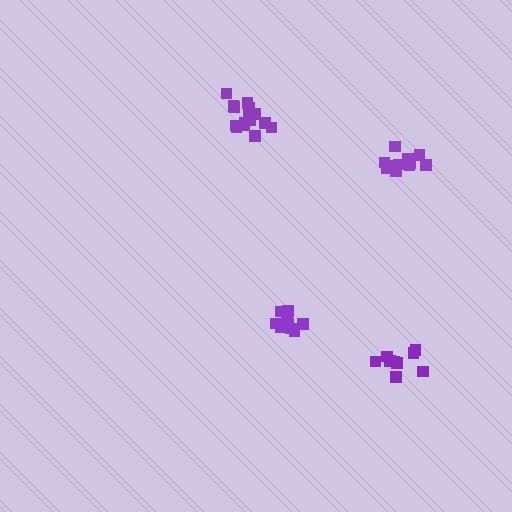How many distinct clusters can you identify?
There are 4 distinct clusters.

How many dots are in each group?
Group 1: 11 dots, Group 2: 11 dots, Group 3: 15 dots, Group 4: 9 dots (46 total).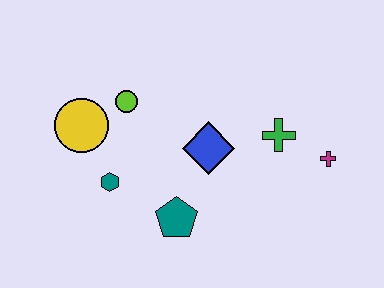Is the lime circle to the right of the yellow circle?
Yes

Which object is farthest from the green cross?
The yellow circle is farthest from the green cross.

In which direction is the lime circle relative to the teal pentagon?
The lime circle is above the teal pentagon.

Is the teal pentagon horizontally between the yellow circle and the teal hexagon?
No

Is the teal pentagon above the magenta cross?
No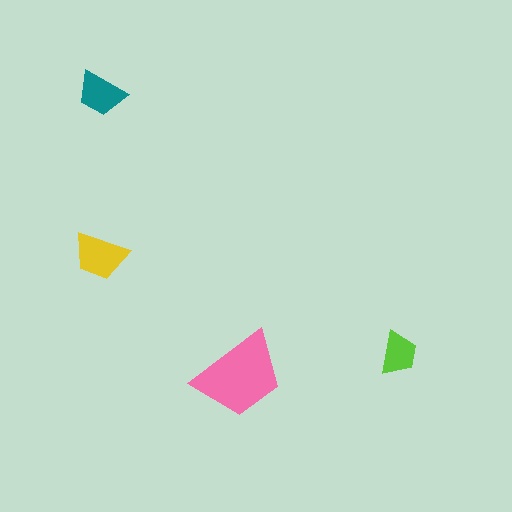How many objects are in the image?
There are 4 objects in the image.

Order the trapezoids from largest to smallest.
the pink one, the yellow one, the teal one, the lime one.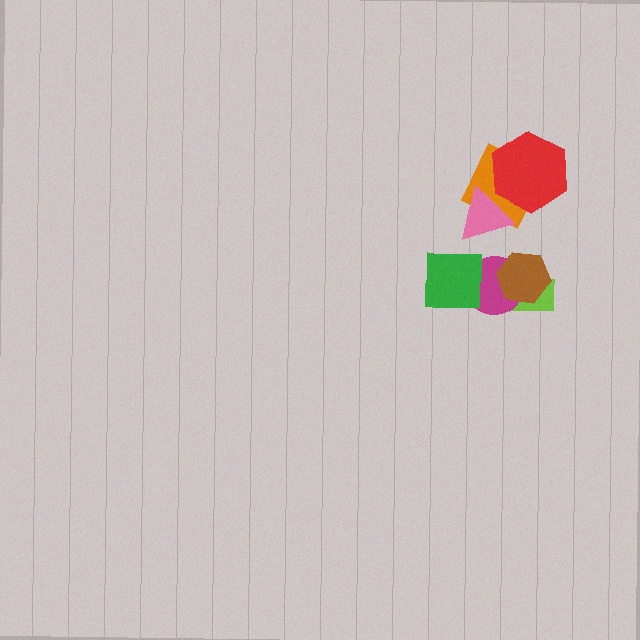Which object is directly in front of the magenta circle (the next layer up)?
The green square is directly in front of the magenta circle.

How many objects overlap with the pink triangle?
2 objects overlap with the pink triangle.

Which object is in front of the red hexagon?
The pink triangle is in front of the red hexagon.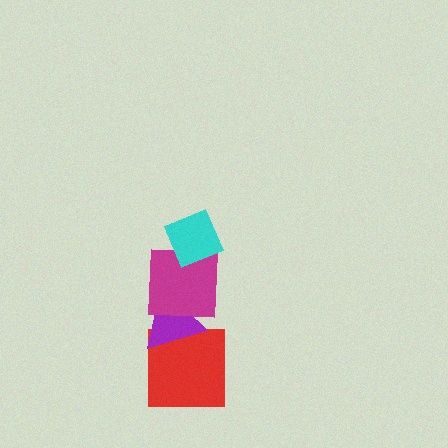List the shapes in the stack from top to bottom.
From top to bottom: the cyan diamond, the magenta square, the purple triangle, the red square.